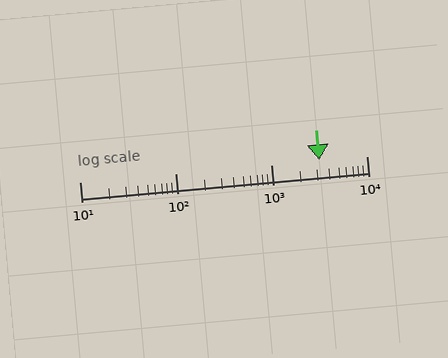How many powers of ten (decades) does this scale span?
The scale spans 3 decades, from 10 to 10000.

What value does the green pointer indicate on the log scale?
The pointer indicates approximately 3200.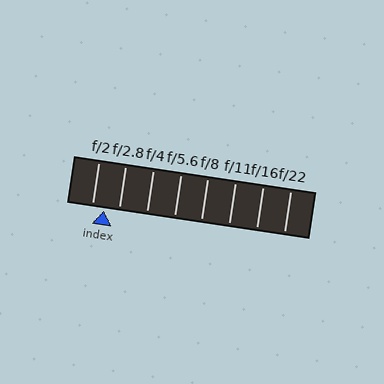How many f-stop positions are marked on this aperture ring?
There are 8 f-stop positions marked.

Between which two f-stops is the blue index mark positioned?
The index mark is between f/2 and f/2.8.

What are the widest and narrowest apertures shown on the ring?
The widest aperture shown is f/2 and the narrowest is f/22.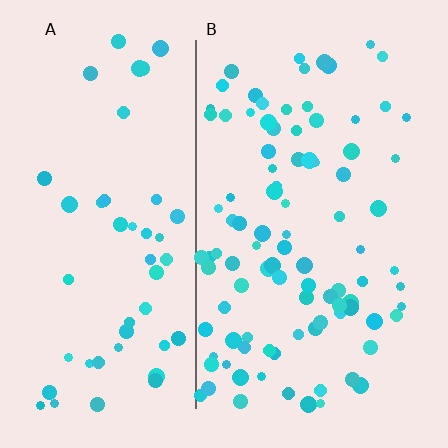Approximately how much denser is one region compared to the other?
Approximately 2.0× — region B over region A.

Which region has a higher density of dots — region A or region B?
B (the right).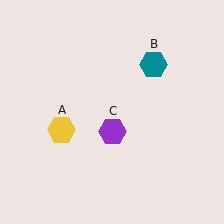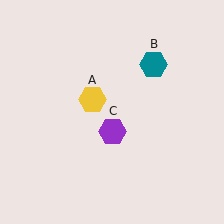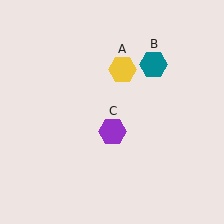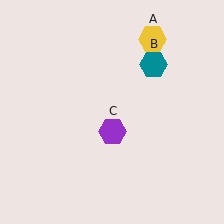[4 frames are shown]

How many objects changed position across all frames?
1 object changed position: yellow hexagon (object A).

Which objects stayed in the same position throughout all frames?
Teal hexagon (object B) and purple hexagon (object C) remained stationary.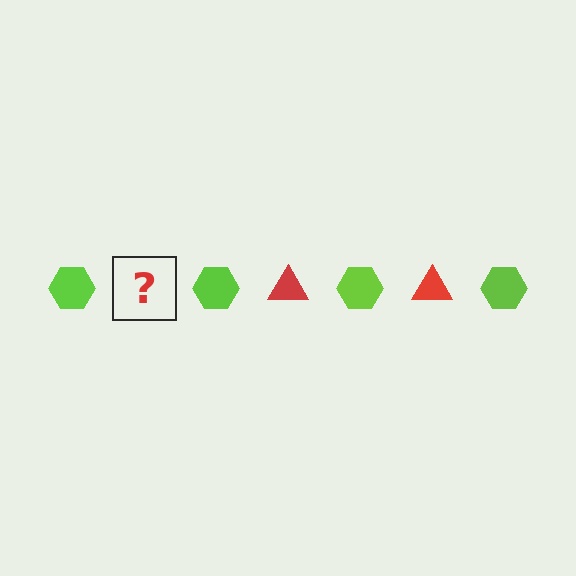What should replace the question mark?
The question mark should be replaced with a red triangle.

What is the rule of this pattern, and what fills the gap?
The rule is that the pattern alternates between lime hexagon and red triangle. The gap should be filled with a red triangle.